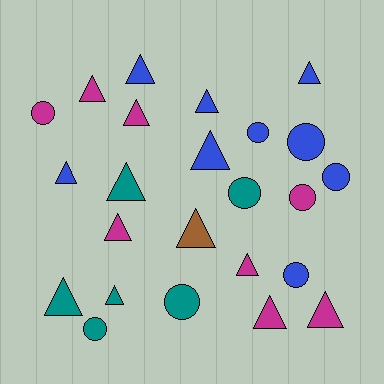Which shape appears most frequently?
Triangle, with 15 objects.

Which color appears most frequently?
Blue, with 9 objects.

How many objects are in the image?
There are 24 objects.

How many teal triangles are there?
There are 3 teal triangles.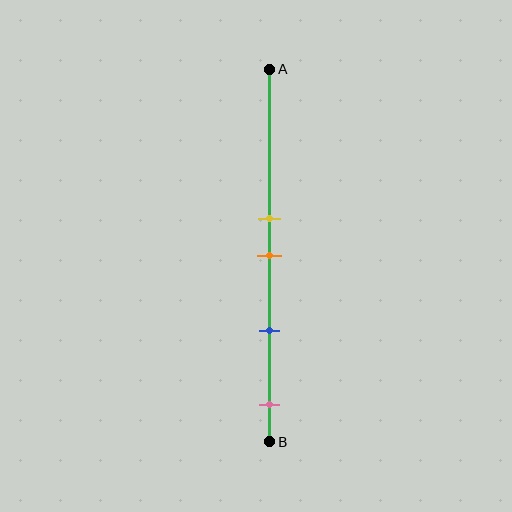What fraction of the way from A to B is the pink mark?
The pink mark is approximately 90% (0.9) of the way from A to B.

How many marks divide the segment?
There are 4 marks dividing the segment.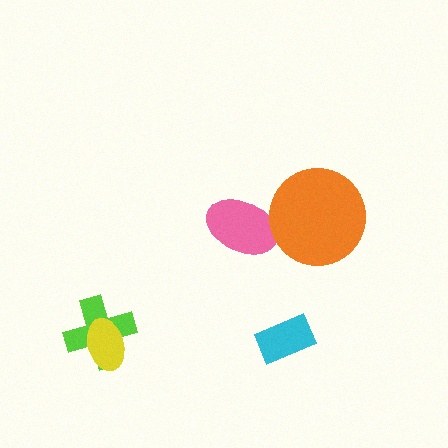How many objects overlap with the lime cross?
1 object overlaps with the lime cross.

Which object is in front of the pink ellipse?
The orange circle is in front of the pink ellipse.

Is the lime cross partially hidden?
Yes, it is partially covered by another shape.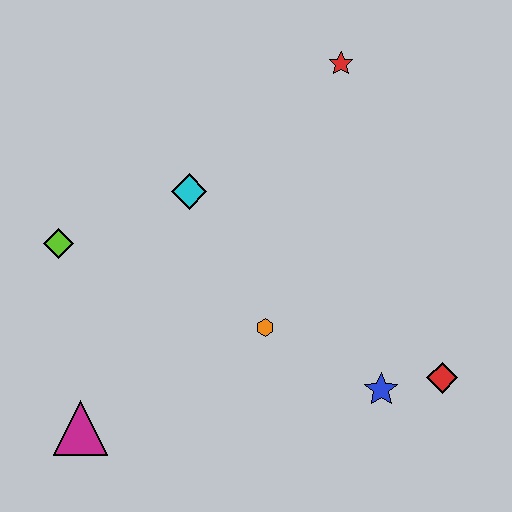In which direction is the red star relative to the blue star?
The red star is above the blue star.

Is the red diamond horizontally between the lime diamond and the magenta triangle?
No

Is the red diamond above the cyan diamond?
No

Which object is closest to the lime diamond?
The cyan diamond is closest to the lime diamond.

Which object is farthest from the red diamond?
The lime diamond is farthest from the red diamond.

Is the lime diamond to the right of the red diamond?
No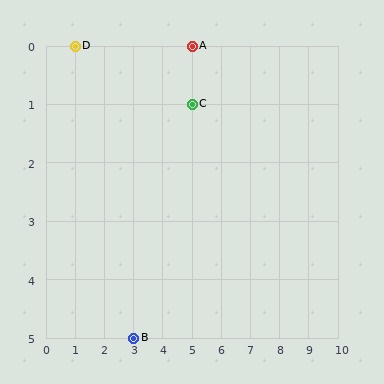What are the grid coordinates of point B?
Point B is at grid coordinates (3, 5).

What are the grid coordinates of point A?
Point A is at grid coordinates (5, 0).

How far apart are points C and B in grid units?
Points C and B are 2 columns and 4 rows apart (about 4.5 grid units diagonally).